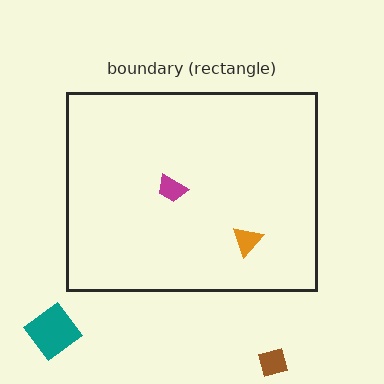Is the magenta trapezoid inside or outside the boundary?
Inside.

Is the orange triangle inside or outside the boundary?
Inside.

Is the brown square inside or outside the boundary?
Outside.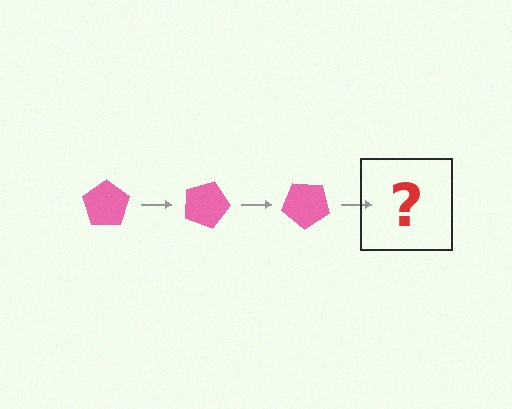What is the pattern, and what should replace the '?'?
The pattern is that the pentagon rotates 20 degrees each step. The '?' should be a pink pentagon rotated 60 degrees.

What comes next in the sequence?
The next element should be a pink pentagon rotated 60 degrees.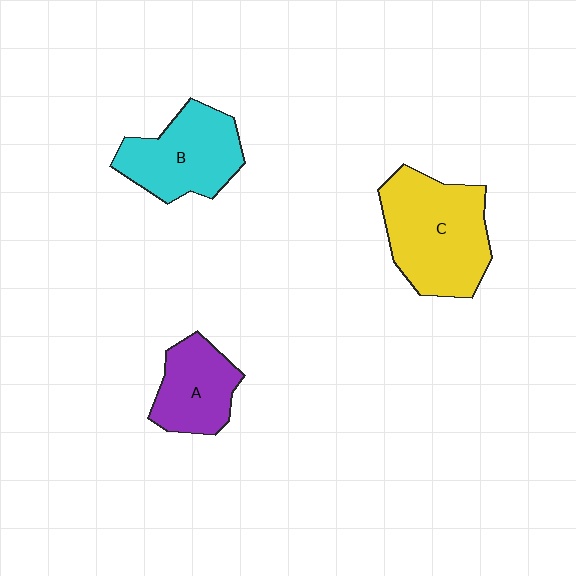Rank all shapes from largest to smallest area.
From largest to smallest: C (yellow), B (cyan), A (purple).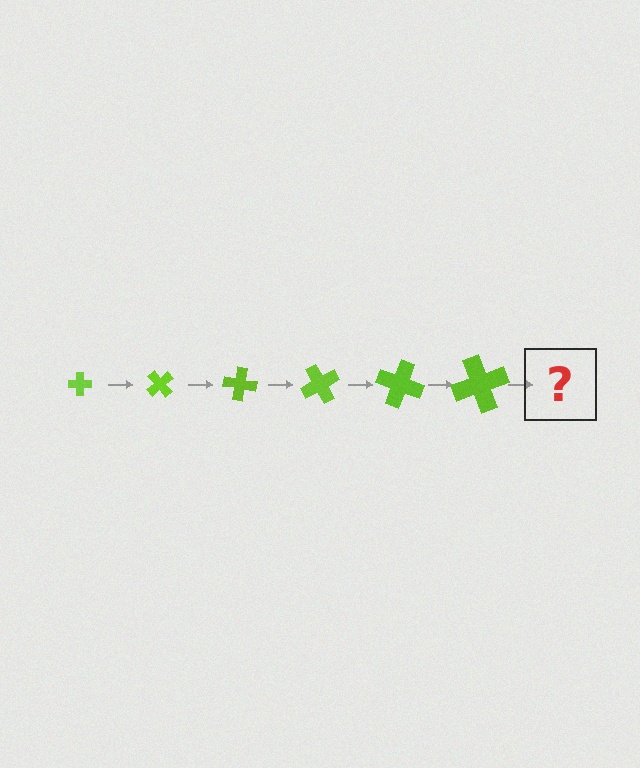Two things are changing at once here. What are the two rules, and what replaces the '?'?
The two rules are that the cross grows larger each step and it rotates 50 degrees each step. The '?' should be a cross, larger than the previous one and rotated 300 degrees from the start.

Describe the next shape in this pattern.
It should be a cross, larger than the previous one and rotated 300 degrees from the start.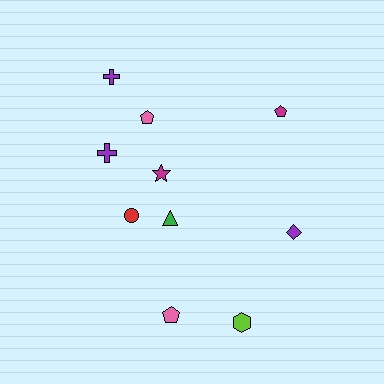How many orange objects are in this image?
There are no orange objects.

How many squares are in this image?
There are no squares.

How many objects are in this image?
There are 10 objects.